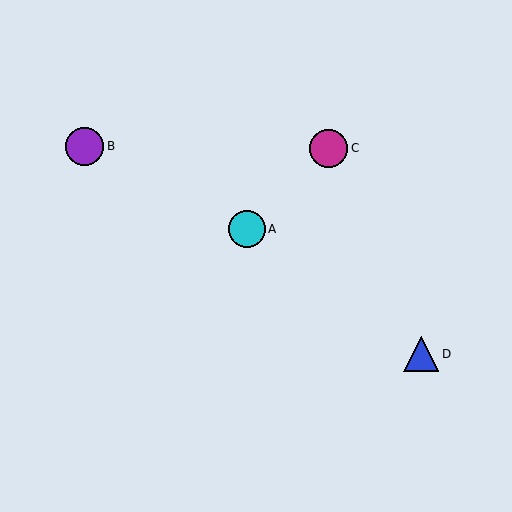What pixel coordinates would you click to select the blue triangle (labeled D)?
Click at (421, 354) to select the blue triangle D.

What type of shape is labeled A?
Shape A is a cyan circle.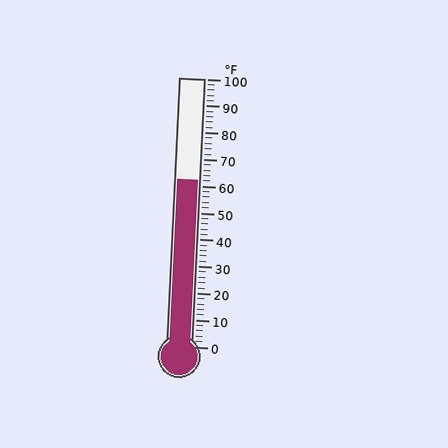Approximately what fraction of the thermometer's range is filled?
The thermometer is filled to approximately 60% of its range.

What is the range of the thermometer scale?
The thermometer scale ranges from 0°F to 100°F.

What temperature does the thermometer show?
The thermometer shows approximately 62°F.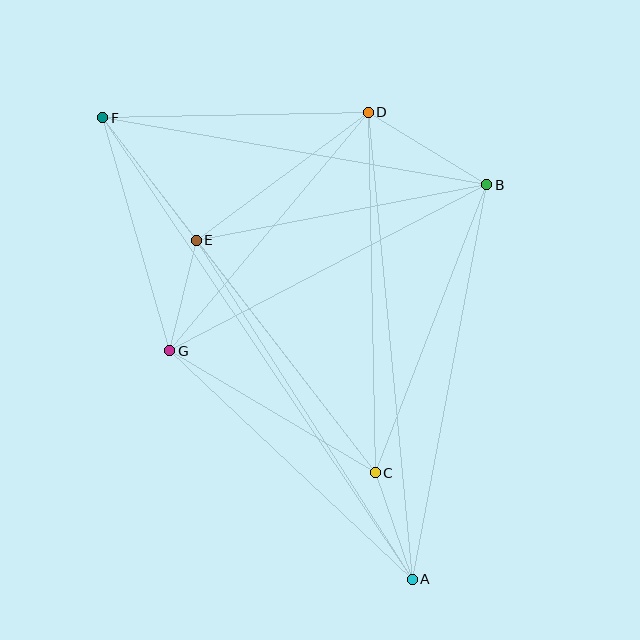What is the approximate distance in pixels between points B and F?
The distance between B and F is approximately 390 pixels.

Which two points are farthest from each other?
Points A and F are farthest from each other.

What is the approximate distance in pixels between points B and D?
The distance between B and D is approximately 139 pixels.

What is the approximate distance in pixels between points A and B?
The distance between A and B is approximately 401 pixels.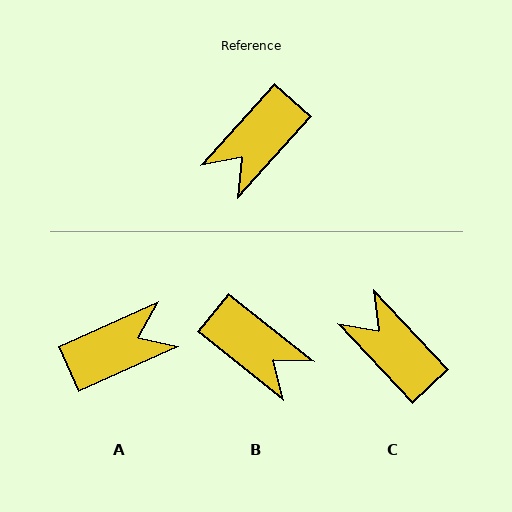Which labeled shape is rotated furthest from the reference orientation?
A, about 156 degrees away.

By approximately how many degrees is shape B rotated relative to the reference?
Approximately 93 degrees counter-clockwise.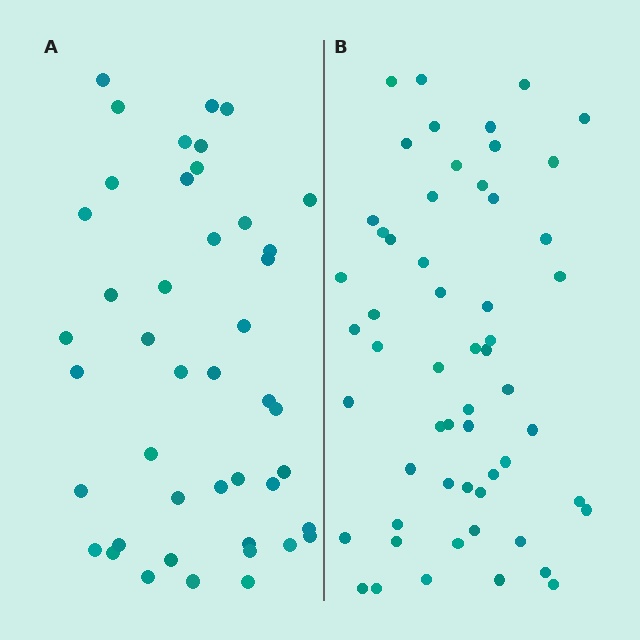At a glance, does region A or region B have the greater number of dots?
Region B (the right region) has more dots.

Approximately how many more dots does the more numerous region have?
Region B has roughly 12 or so more dots than region A.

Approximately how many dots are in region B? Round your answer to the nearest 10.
About 60 dots. (The exact count is 56, which rounds to 60.)